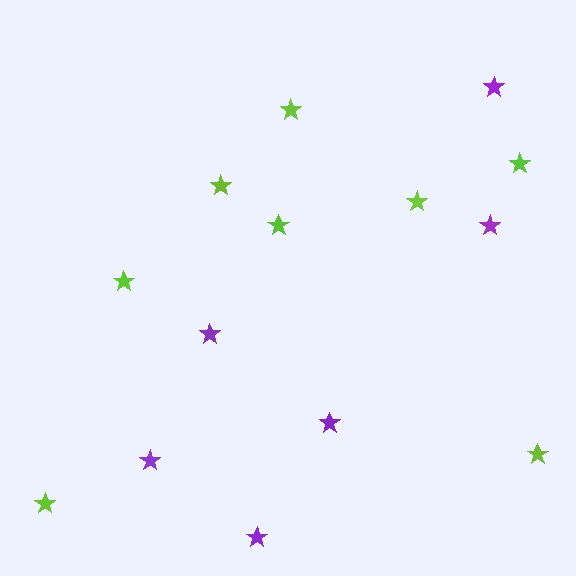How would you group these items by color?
There are 2 groups: one group of lime stars (8) and one group of purple stars (6).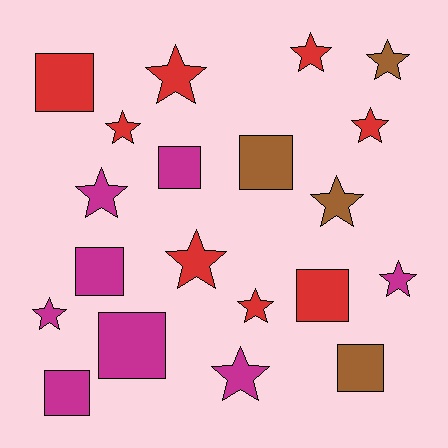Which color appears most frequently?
Magenta, with 8 objects.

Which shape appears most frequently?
Star, with 12 objects.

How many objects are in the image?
There are 20 objects.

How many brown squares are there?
There are 2 brown squares.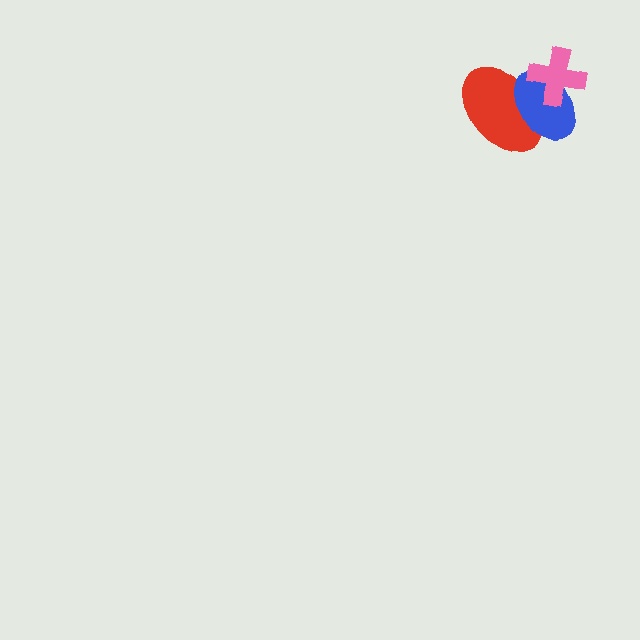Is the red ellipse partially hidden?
Yes, it is partially covered by another shape.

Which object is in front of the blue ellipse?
The pink cross is in front of the blue ellipse.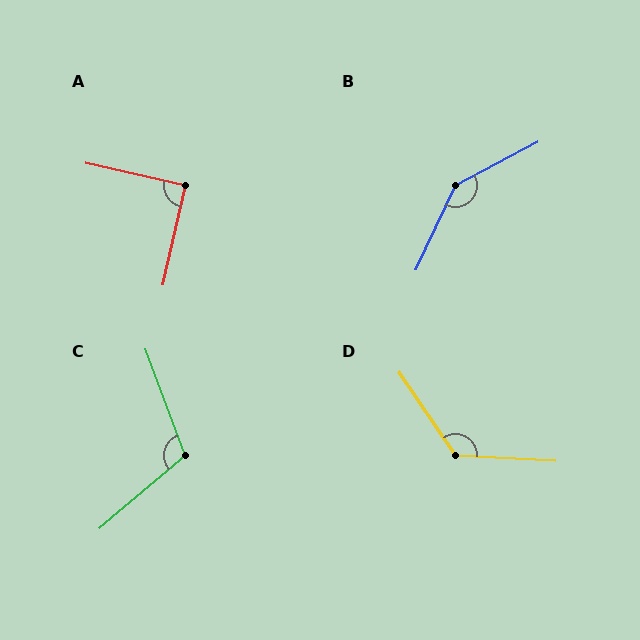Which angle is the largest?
B, at approximately 143 degrees.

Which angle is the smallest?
A, at approximately 90 degrees.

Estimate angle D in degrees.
Approximately 127 degrees.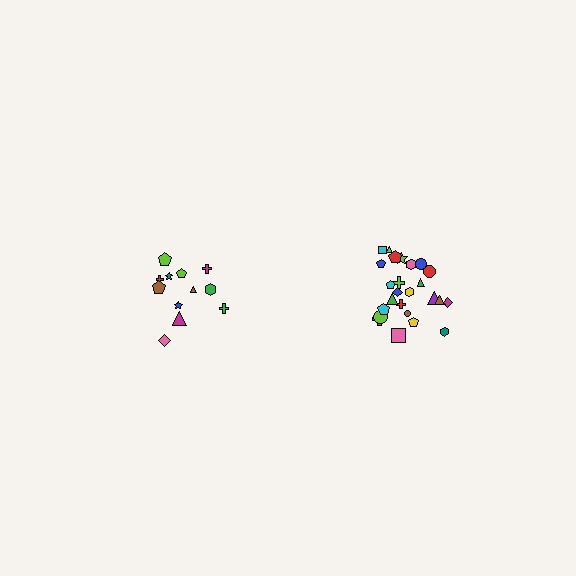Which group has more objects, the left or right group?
The right group.